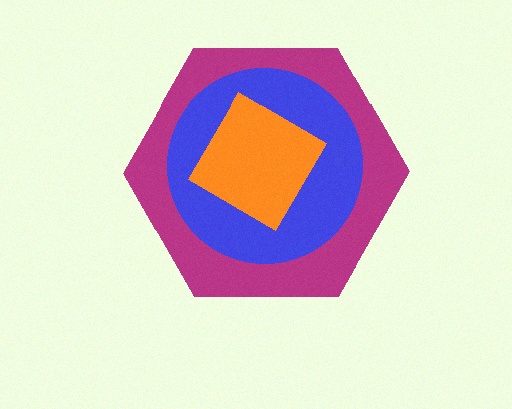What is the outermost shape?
The magenta hexagon.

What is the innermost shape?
The orange diamond.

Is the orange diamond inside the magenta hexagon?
Yes.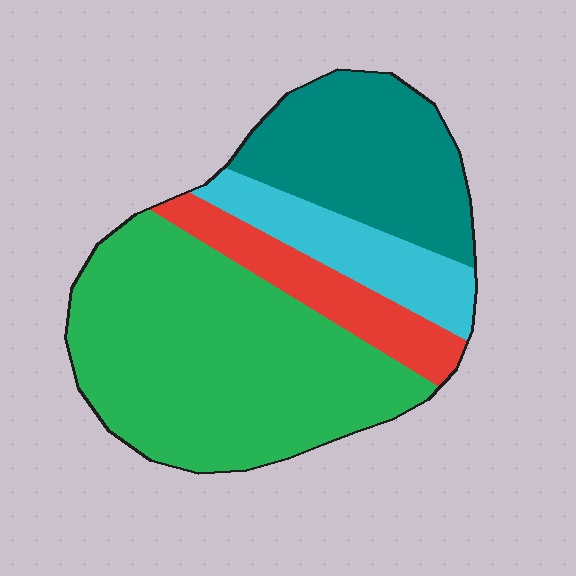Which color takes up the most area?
Green, at roughly 50%.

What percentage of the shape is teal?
Teal covers around 25% of the shape.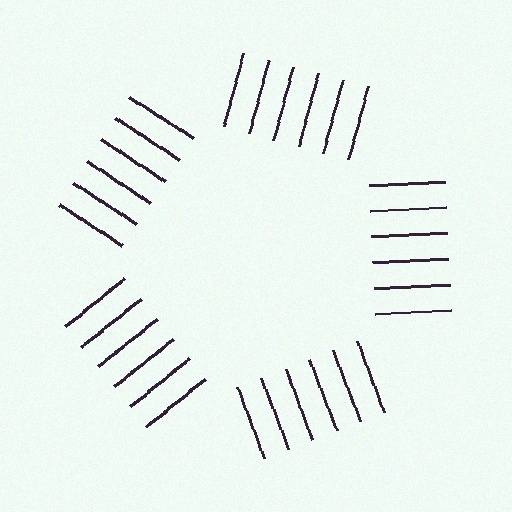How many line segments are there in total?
30 — 6 along each of the 5 edges.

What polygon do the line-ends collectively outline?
An illusory pentagon — the line segments terminate on its edges but no continuous stroke is drawn.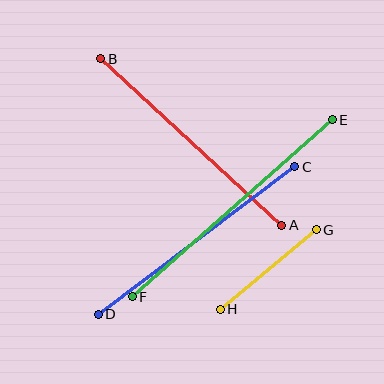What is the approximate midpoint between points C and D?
The midpoint is at approximately (196, 241) pixels.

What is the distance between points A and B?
The distance is approximately 246 pixels.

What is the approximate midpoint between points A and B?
The midpoint is at approximately (191, 142) pixels.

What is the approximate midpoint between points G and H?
The midpoint is at approximately (268, 269) pixels.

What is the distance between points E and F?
The distance is approximately 267 pixels.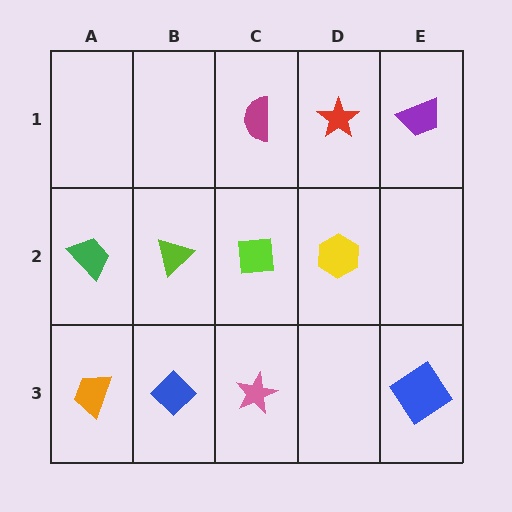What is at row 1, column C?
A magenta semicircle.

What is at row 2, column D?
A yellow hexagon.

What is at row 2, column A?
A green trapezoid.